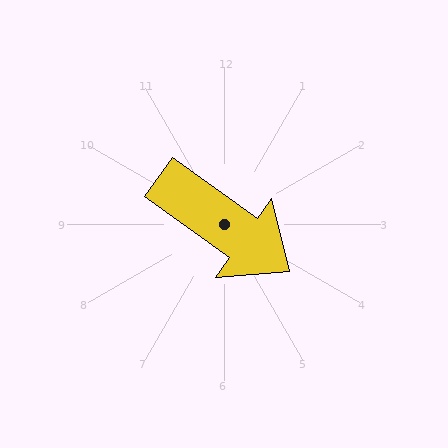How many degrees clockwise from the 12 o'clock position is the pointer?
Approximately 126 degrees.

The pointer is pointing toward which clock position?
Roughly 4 o'clock.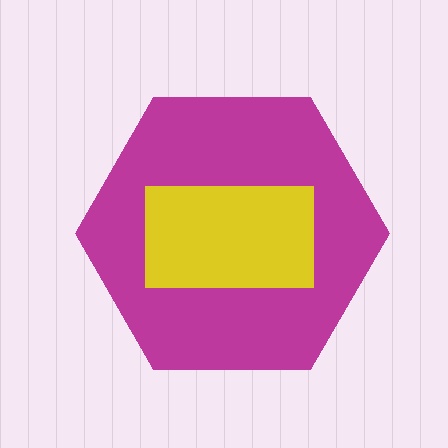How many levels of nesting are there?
2.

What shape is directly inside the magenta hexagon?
The yellow rectangle.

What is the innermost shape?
The yellow rectangle.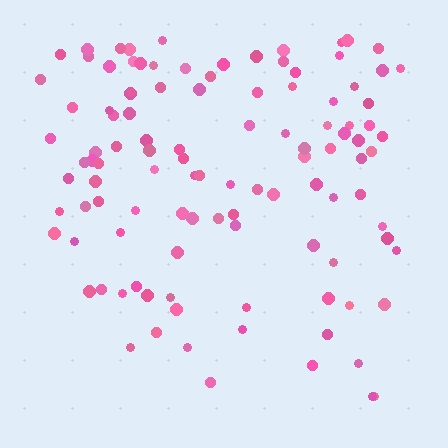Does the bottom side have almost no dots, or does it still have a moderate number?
Still a moderate number, just noticeably fewer than the top.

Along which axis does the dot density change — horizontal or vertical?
Vertical.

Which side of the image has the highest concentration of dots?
The top.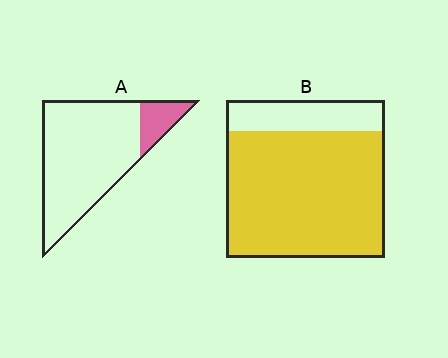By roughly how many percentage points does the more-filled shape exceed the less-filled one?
By roughly 65 percentage points (B over A).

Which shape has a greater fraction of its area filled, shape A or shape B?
Shape B.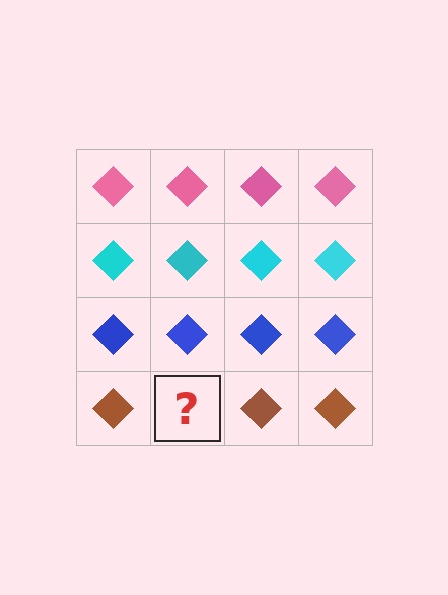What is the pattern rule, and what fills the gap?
The rule is that each row has a consistent color. The gap should be filled with a brown diamond.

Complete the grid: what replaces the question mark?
The question mark should be replaced with a brown diamond.